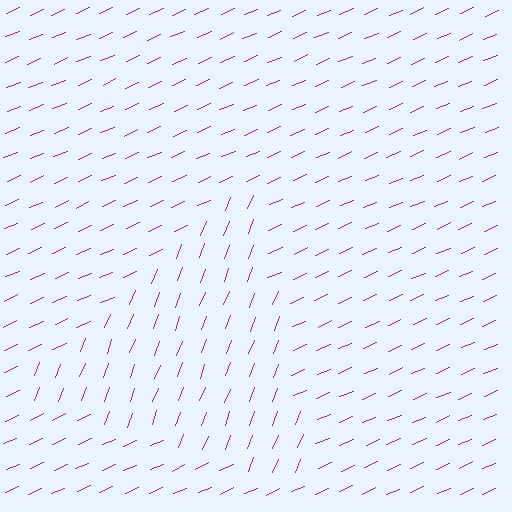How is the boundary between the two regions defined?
The boundary is defined purely by a change in line orientation (approximately 45 degrees difference). All lines are the same color and thickness.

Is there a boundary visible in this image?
Yes, there is a texture boundary formed by a change in line orientation.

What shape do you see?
I see a triangle.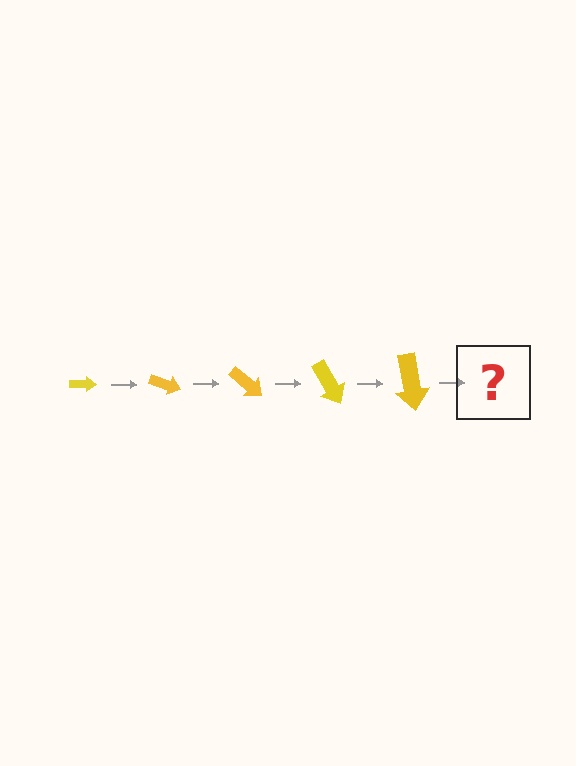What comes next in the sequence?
The next element should be an arrow, larger than the previous one and rotated 100 degrees from the start.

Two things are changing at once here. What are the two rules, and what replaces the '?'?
The two rules are that the arrow grows larger each step and it rotates 20 degrees each step. The '?' should be an arrow, larger than the previous one and rotated 100 degrees from the start.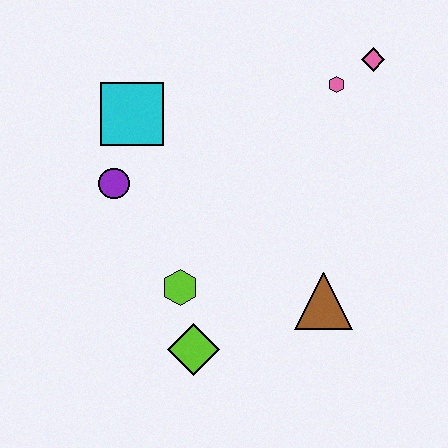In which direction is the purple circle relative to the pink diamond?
The purple circle is to the left of the pink diamond.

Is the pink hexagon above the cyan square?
Yes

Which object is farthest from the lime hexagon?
The pink diamond is farthest from the lime hexagon.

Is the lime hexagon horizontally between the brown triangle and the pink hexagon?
No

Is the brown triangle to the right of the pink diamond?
No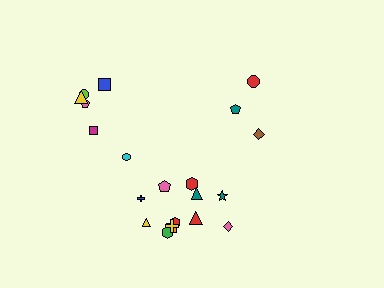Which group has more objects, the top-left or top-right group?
The top-left group.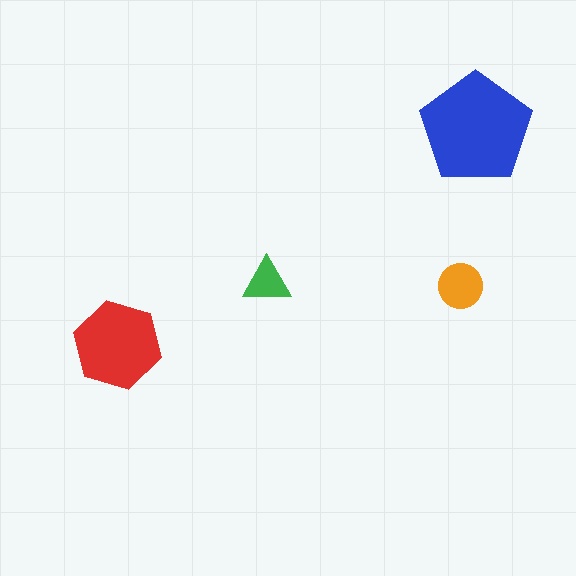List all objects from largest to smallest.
The blue pentagon, the red hexagon, the orange circle, the green triangle.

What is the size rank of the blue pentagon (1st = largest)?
1st.